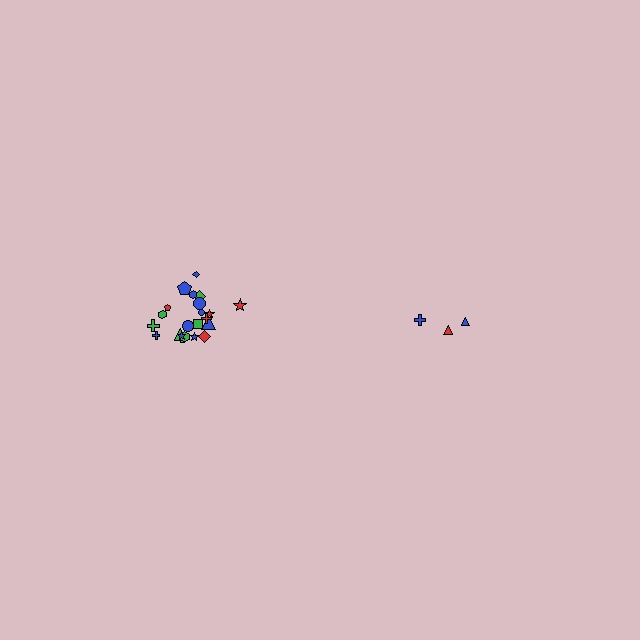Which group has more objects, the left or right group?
The left group.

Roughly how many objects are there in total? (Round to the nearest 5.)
Roughly 25 objects in total.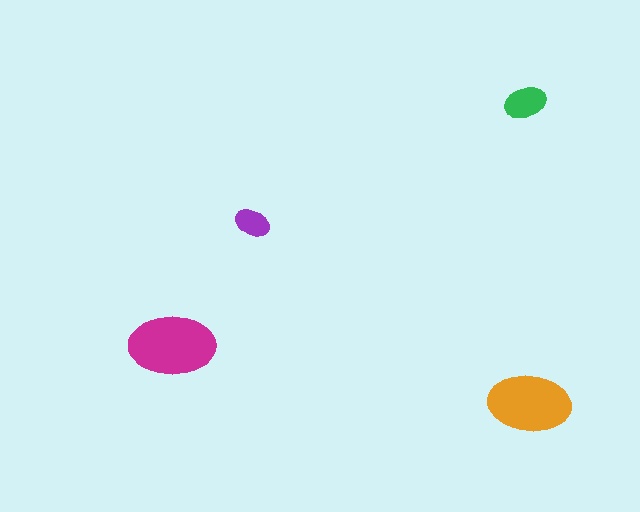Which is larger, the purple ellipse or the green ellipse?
The green one.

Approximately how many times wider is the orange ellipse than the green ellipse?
About 2 times wider.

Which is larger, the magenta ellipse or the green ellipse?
The magenta one.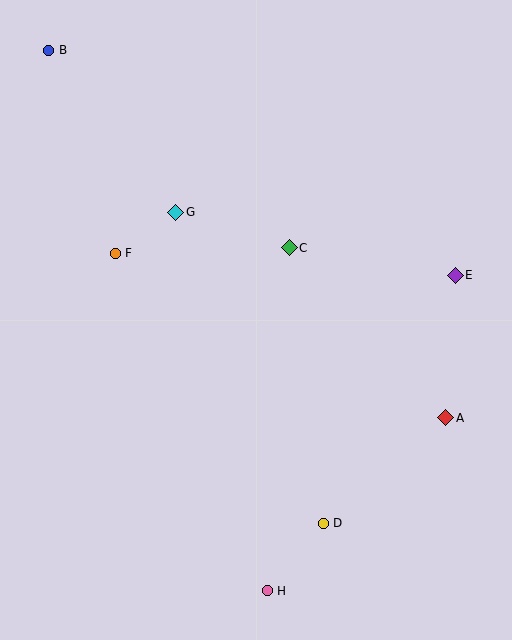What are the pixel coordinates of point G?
Point G is at (176, 212).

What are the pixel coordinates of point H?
Point H is at (267, 591).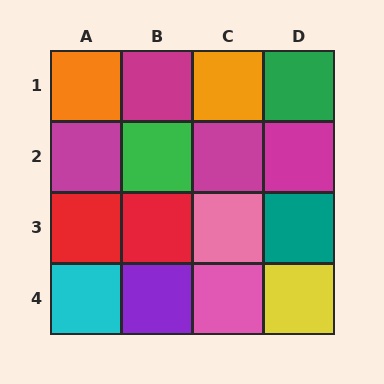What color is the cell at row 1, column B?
Magenta.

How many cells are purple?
1 cell is purple.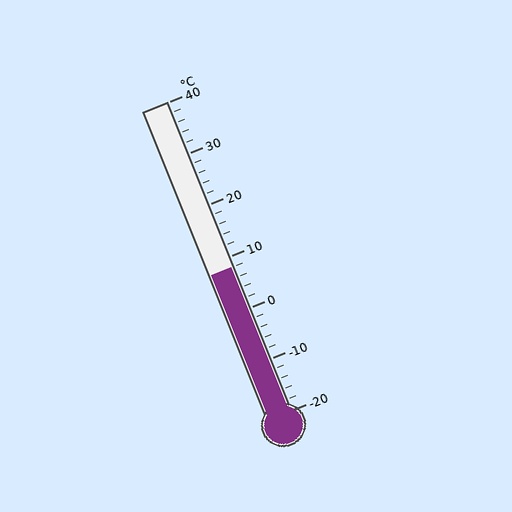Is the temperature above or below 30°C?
The temperature is below 30°C.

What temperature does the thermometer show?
The thermometer shows approximately 8°C.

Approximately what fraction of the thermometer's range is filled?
The thermometer is filled to approximately 45% of its range.